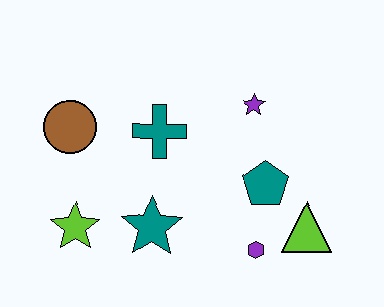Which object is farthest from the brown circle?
The lime triangle is farthest from the brown circle.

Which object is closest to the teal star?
The lime star is closest to the teal star.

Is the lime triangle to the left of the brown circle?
No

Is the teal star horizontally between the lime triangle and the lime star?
Yes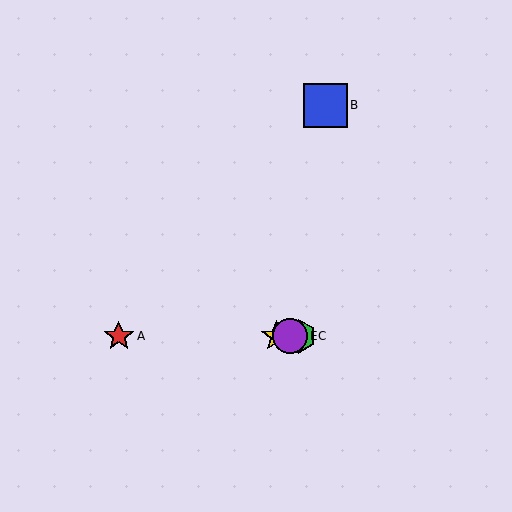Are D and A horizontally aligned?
Yes, both are at y≈336.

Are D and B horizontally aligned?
No, D is at y≈336 and B is at y≈106.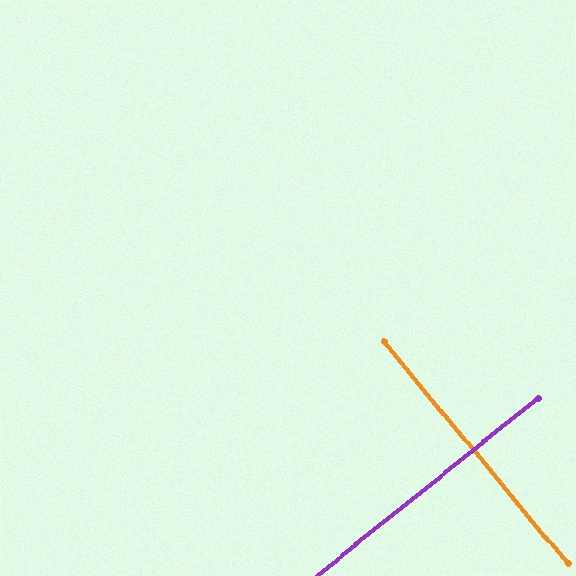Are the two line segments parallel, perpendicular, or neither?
Perpendicular — they meet at approximately 89°.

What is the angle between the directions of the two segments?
Approximately 89 degrees.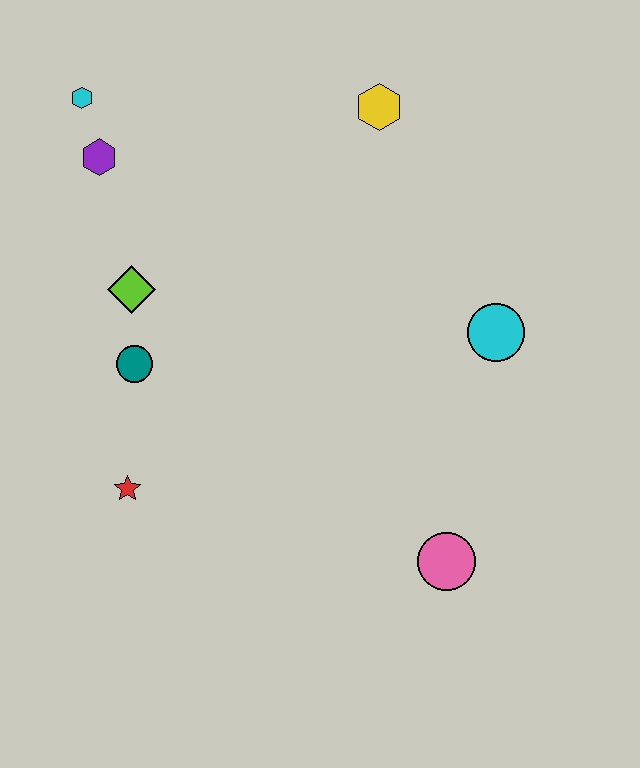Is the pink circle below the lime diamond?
Yes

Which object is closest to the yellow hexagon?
The cyan circle is closest to the yellow hexagon.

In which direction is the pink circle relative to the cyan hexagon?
The pink circle is below the cyan hexagon.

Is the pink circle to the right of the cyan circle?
No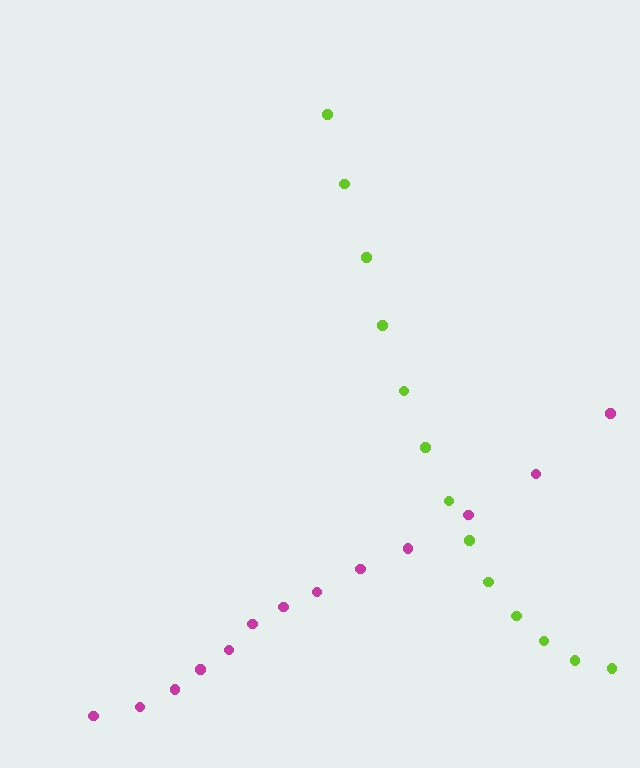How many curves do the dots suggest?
There are 2 distinct paths.